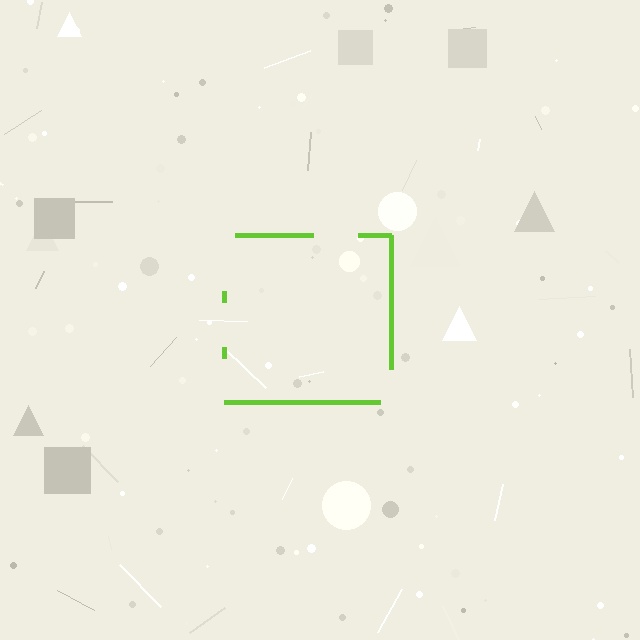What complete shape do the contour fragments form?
The contour fragments form a square.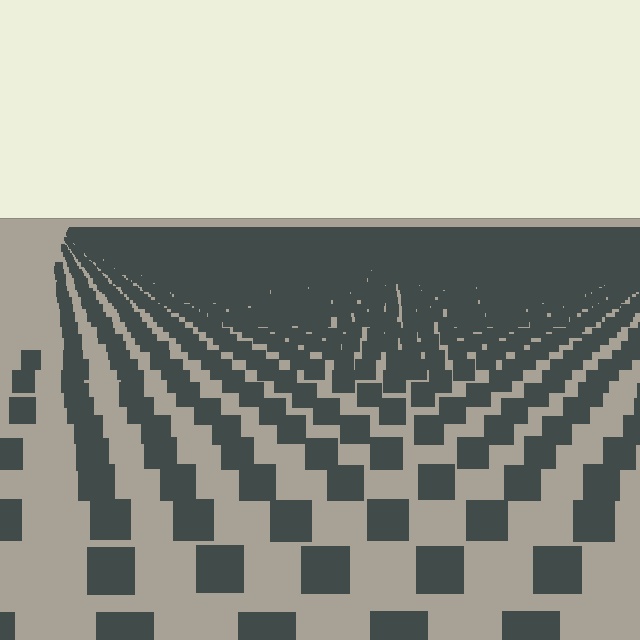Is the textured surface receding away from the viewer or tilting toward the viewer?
The surface is receding away from the viewer. Texture elements get smaller and denser toward the top.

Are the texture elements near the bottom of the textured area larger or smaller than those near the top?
Larger. Near the bottom, elements are closer to the viewer and appear at a bigger on-screen size.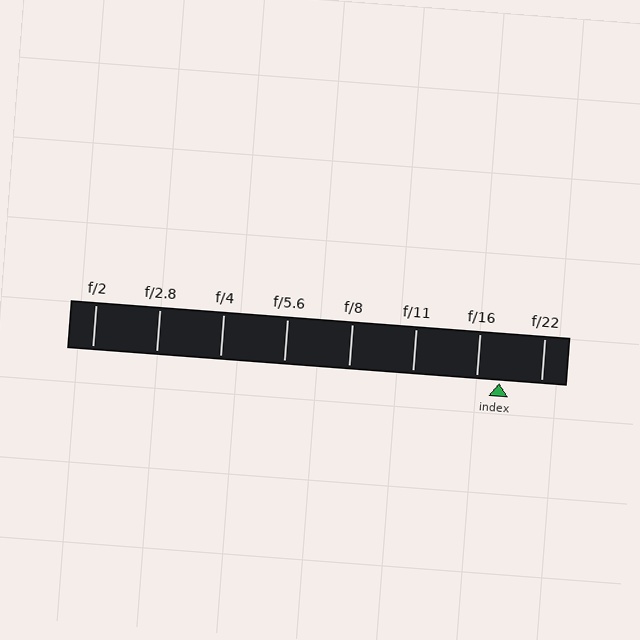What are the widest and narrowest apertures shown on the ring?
The widest aperture shown is f/2 and the narrowest is f/22.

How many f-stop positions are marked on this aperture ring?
There are 8 f-stop positions marked.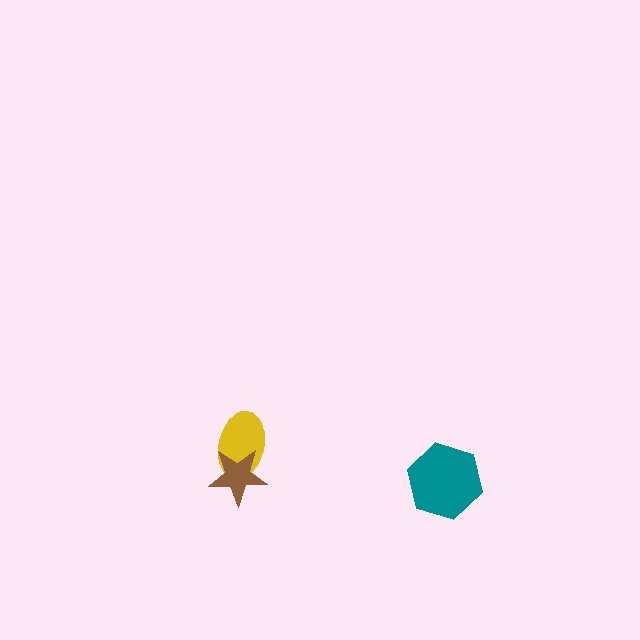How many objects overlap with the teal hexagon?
0 objects overlap with the teal hexagon.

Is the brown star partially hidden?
No, no other shape covers it.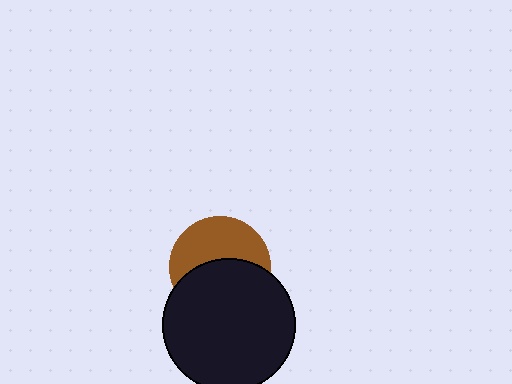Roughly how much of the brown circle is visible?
About half of it is visible (roughly 49%).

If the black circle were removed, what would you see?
You would see the complete brown circle.